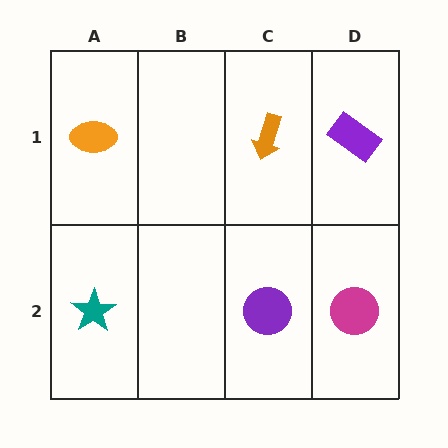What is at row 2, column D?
A magenta circle.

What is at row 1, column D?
A purple rectangle.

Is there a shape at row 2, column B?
No, that cell is empty.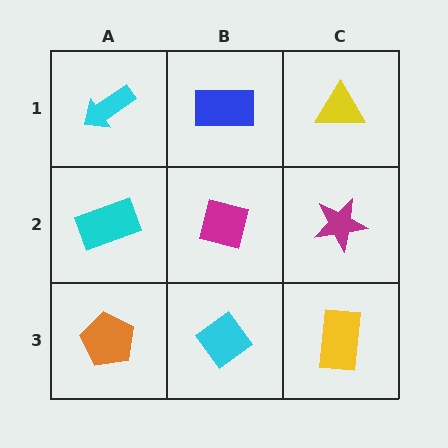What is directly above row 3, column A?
A cyan rectangle.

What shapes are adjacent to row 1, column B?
A magenta square (row 2, column B), a cyan arrow (row 1, column A), a yellow triangle (row 1, column C).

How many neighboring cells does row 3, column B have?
3.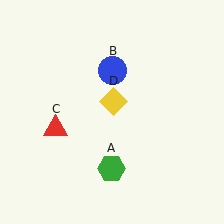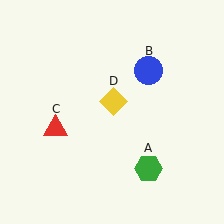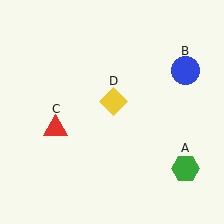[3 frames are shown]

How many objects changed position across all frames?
2 objects changed position: green hexagon (object A), blue circle (object B).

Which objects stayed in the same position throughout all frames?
Red triangle (object C) and yellow diamond (object D) remained stationary.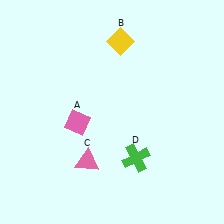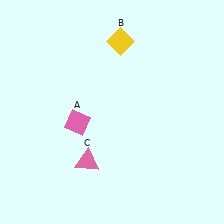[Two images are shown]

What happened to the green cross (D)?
The green cross (D) was removed in Image 2. It was in the bottom-right area of Image 1.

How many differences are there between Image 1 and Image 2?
There is 1 difference between the two images.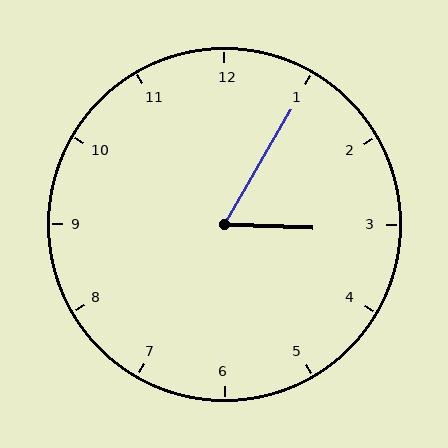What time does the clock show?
3:05.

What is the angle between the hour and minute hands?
Approximately 62 degrees.